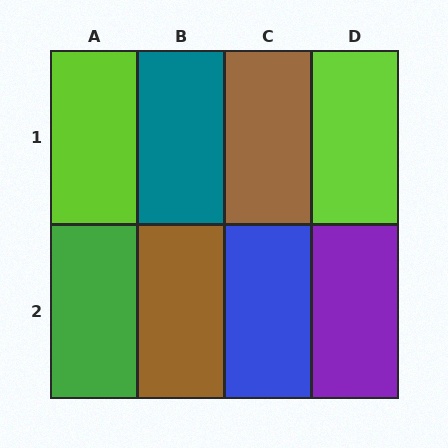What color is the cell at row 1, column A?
Lime.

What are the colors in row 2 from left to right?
Green, brown, blue, purple.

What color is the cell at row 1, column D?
Lime.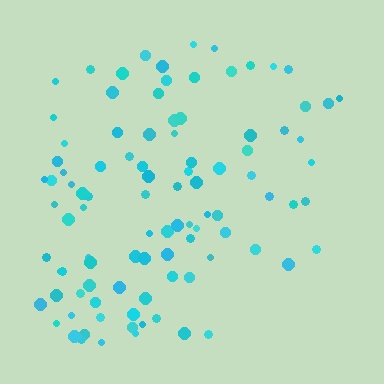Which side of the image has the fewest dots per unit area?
The right.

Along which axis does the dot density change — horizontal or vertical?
Horizontal.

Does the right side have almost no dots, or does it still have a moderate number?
Still a moderate number, just noticeably fewer than the left.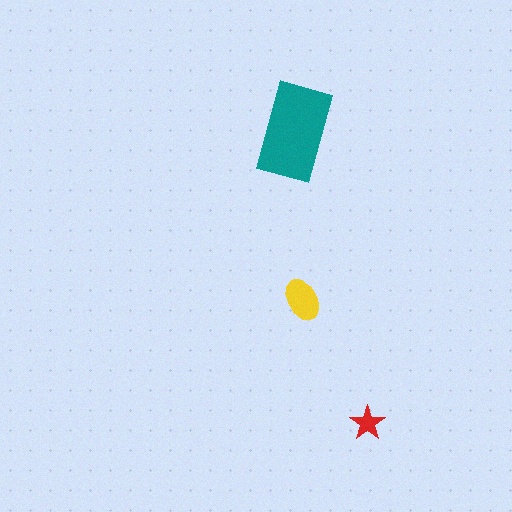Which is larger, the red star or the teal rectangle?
The teal rectangle.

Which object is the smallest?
The red star.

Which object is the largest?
The teal rectangle.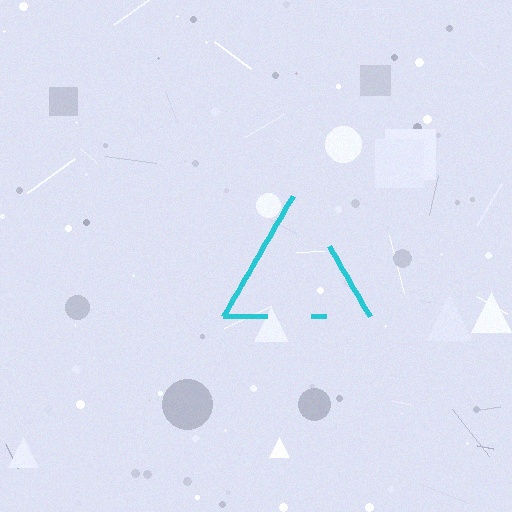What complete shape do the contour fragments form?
The contour fragments form a triangle.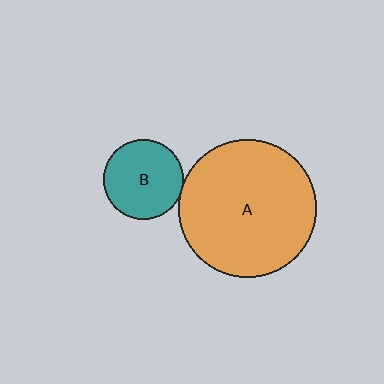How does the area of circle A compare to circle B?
Approximately 2.9 times.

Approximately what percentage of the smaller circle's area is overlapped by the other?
Approximately 5%.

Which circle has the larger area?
Circle A (orange).